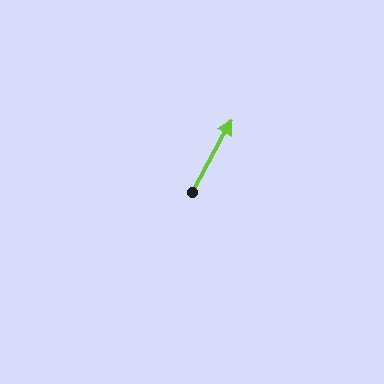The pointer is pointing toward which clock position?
Roughly 1 o'clock.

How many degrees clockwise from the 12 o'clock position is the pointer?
Approximately 29 degrees.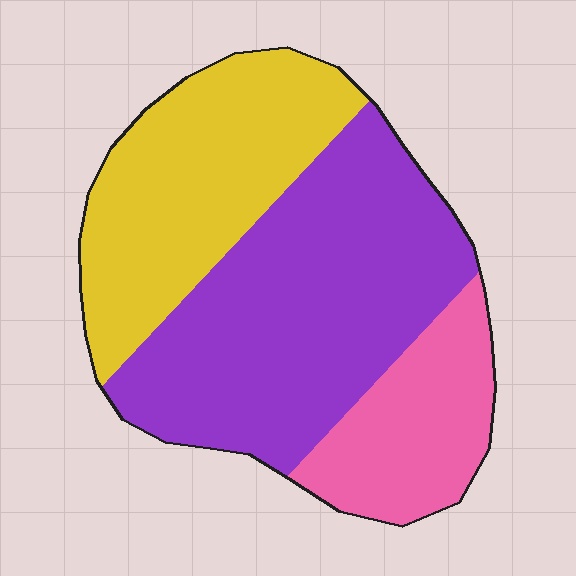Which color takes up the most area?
Purple, at roughly 50%.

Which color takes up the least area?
Pink, at roughly 20%.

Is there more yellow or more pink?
Yellow.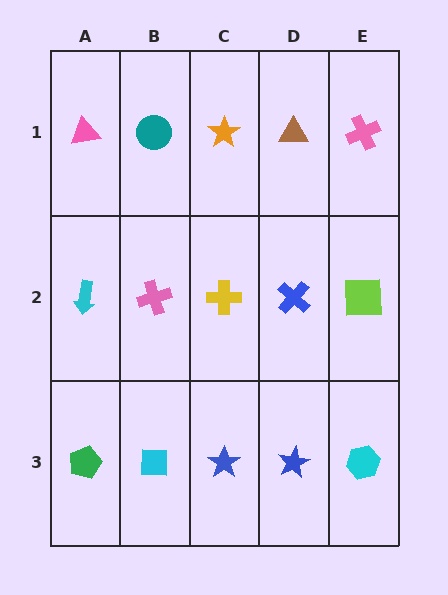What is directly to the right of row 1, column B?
An orange star.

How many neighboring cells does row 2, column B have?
4.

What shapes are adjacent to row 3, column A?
A cyan arrow (row 2, column A), a cyan square (row 3, column B).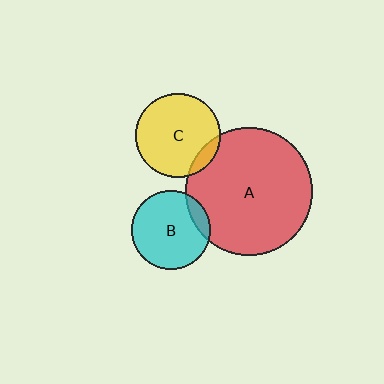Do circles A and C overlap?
Yes.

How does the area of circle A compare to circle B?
Approximately 2.6 times.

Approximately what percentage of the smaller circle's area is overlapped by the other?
Approximately 10%.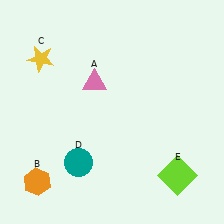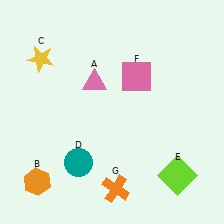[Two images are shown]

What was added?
A pink square (F), an orange cross (G) were added in Image 2.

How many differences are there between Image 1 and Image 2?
There are 2 differences between the two images.